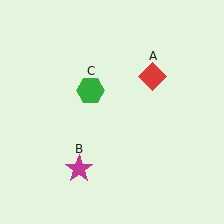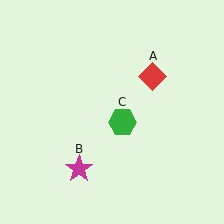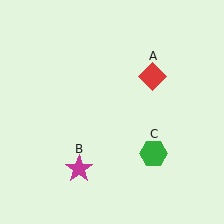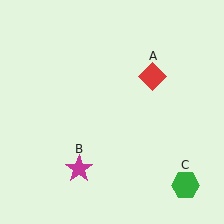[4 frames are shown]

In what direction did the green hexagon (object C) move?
The green hexagon (object C) moved down and to the right.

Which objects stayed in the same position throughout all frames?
Red diamond (object A) and magenta star (object B) remained stationary.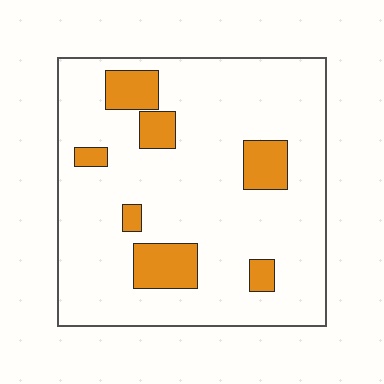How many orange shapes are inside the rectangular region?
7.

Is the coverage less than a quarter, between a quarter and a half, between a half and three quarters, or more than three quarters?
Less than a quarter.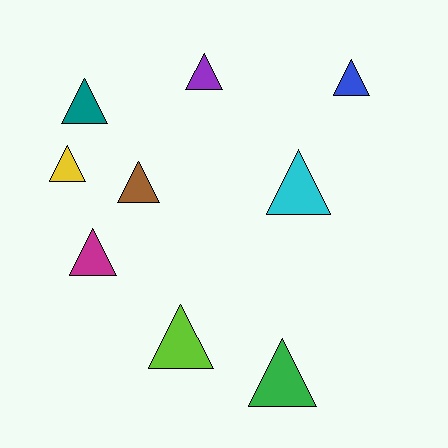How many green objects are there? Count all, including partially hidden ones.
There is 1 green object.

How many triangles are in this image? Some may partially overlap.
There are 9 triangles.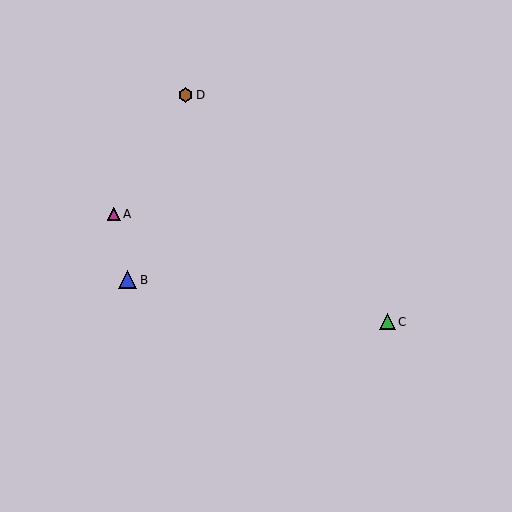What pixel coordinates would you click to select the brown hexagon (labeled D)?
Click at (186, 95) to select the brown hexagon D.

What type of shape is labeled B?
Shape B is a blue triangle.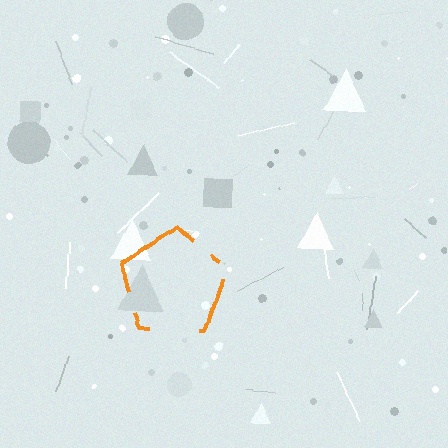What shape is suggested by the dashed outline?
The dashed outline suggests a pentagon.